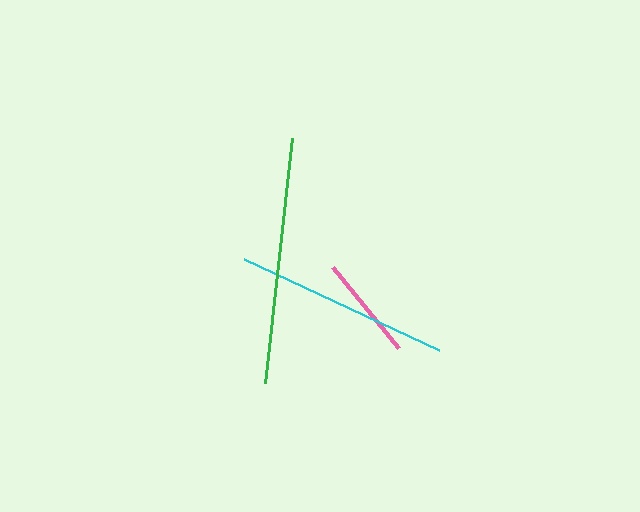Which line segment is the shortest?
The pink line is the shortest at approximately 105 pixels.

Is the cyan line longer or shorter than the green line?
The green line is longer than the cyan line.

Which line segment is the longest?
The green line is the longest at approximately 246 pixels.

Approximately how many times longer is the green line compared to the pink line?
The green line is approximately 2.4 times the length of the pink line.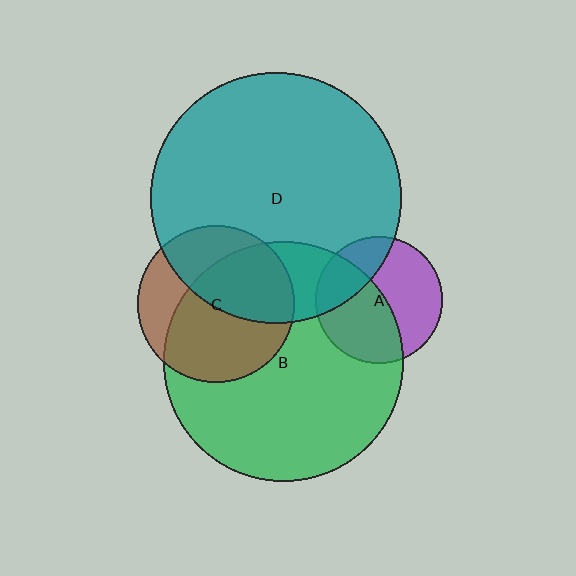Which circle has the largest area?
Circle D (teal).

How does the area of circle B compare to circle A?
Approximately 3.6 times.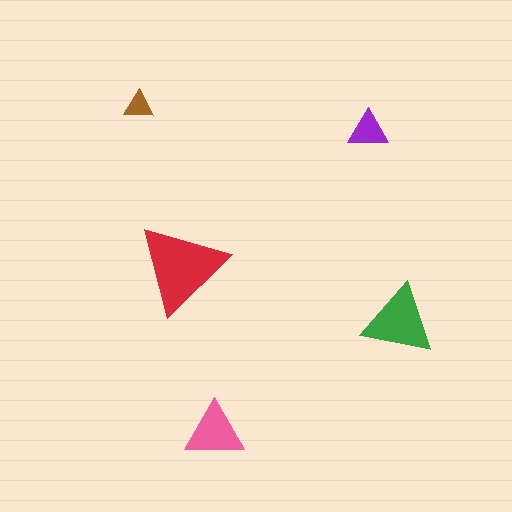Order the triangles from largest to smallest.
the red one, the green one, the pink one, the purple one, the brown one.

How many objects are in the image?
There are 5 objects in the image.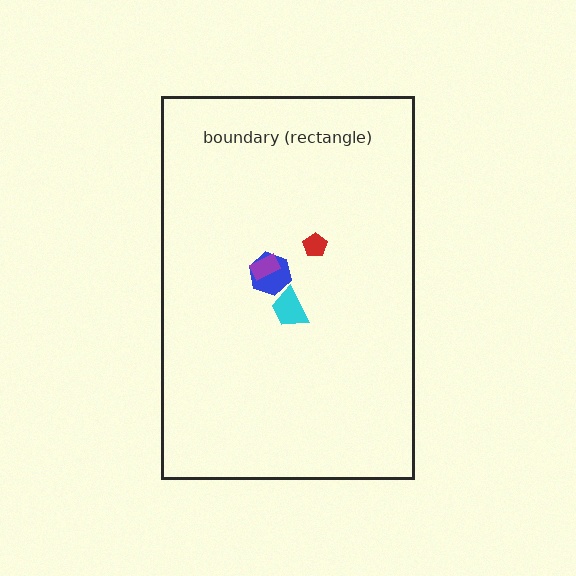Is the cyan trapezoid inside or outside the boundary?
Inside.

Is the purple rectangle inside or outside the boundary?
Inside.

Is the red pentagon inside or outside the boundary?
Inside.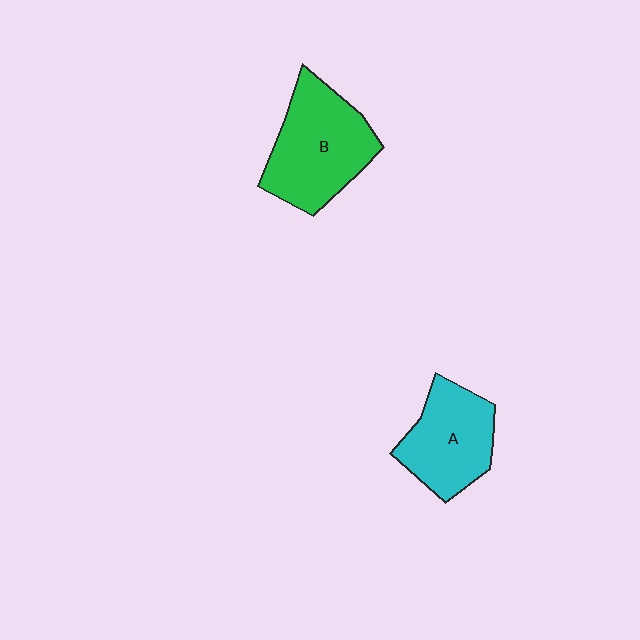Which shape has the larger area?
Shape B (green).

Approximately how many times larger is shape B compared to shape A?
Approximately 1.3 times.